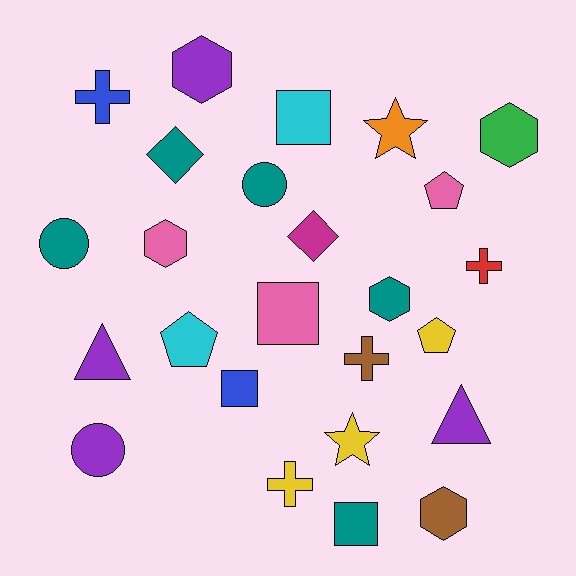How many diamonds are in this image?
There are 2 diamonds.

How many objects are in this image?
There are 25 objects.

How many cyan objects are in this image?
There are 2 cyan objects.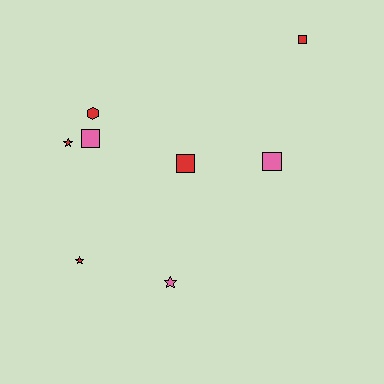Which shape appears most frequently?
Square, with 4 objects.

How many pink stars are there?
There is 1 pink star.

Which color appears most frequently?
Red, with 5 objects.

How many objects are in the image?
There are 8 objects.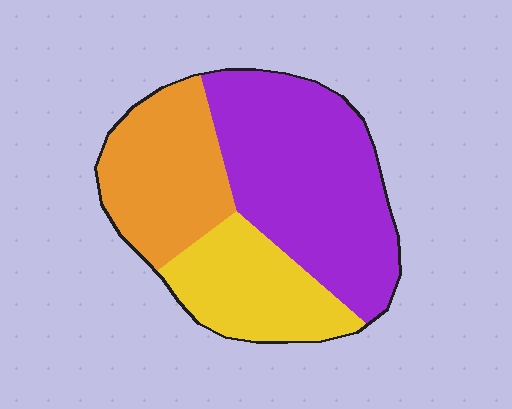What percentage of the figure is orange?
Orange takes up about one quarter (1/4) of the figure.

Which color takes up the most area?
Purple, at roughly 50%.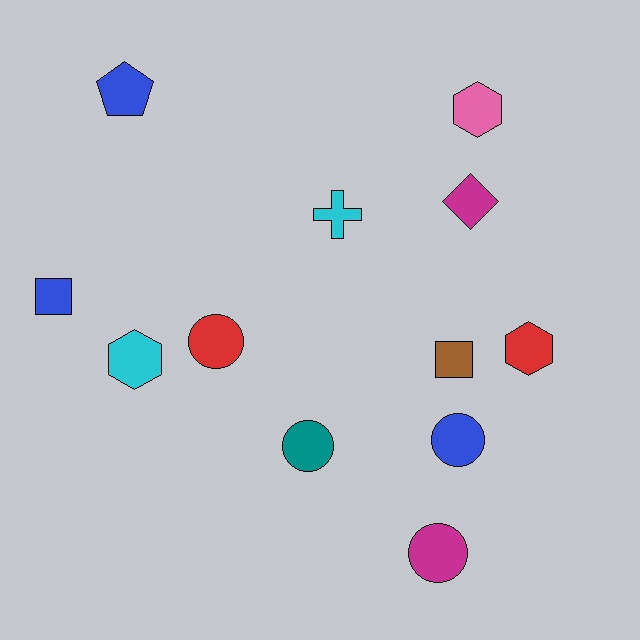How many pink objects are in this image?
There is 1 pink object.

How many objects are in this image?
There are 12 objects.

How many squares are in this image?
There are 2 squares.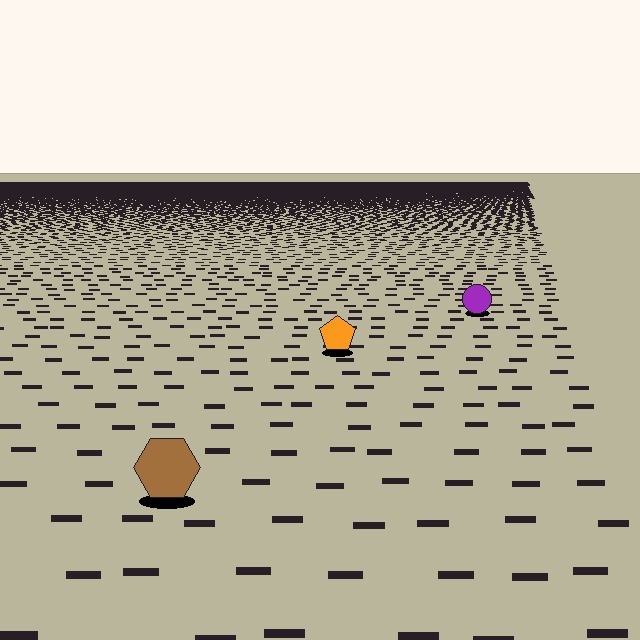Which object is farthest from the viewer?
The purple circle is farthest from the viewer. It appears smaller and the ground texture around it is denser.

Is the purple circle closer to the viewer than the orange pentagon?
No. The orange pentagon is closer — you can tell from the texture gradient: the ground texture is coarser near it.